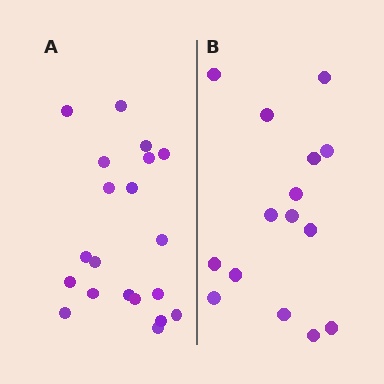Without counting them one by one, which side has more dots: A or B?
Region A (the left region) has more dots.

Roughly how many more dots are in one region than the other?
Region A has about 5 more dots than region B.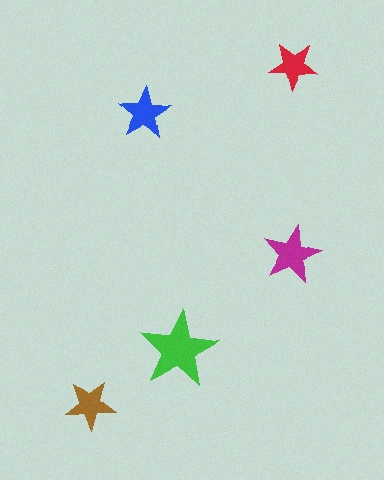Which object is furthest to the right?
The red star is rightmost.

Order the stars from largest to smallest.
the green one, the magenta one, the blue one, the brown one, the red one.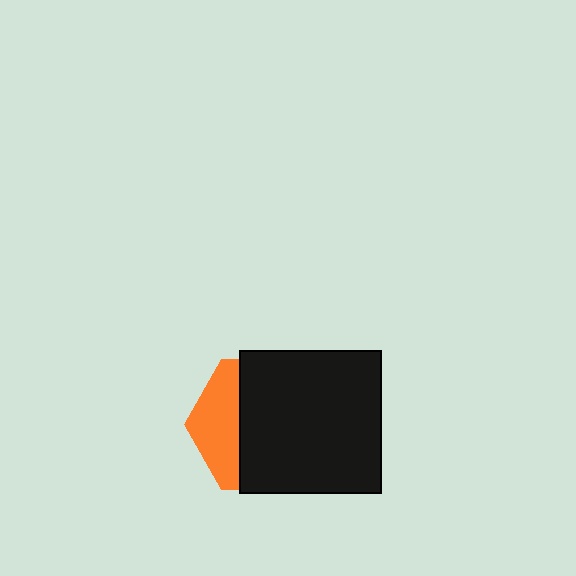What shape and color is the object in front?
The object in front is a black square.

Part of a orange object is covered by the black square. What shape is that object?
It is a hexagon.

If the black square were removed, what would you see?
You would see the complete orange hexagon.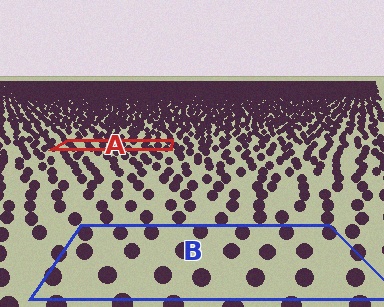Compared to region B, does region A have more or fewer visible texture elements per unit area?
Region A has more texture elements per unit area — they are packed more densely because it is farther away.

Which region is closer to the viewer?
Region B is closer. The texture elements there are larger and more spread out.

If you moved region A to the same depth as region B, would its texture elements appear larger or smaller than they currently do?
They would appear larger. At a closer depth, the same texture elements are projected at a bigger on-screen size.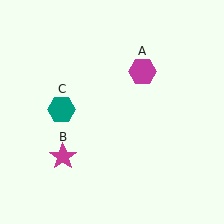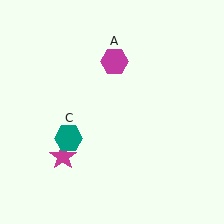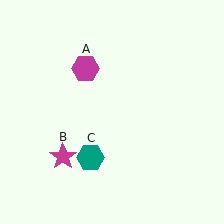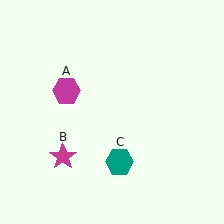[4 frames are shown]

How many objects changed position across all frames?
2 objects changed position: magenta hexagon (object A), teal hexagon (object C).